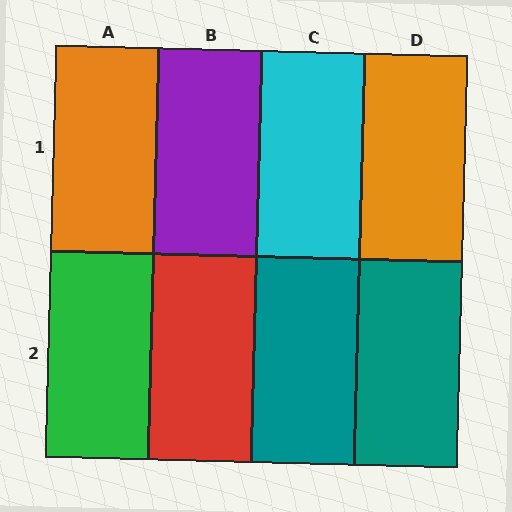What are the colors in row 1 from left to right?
Orange, purple, cyan, orange.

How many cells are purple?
1 cell is purple.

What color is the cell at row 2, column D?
Teal.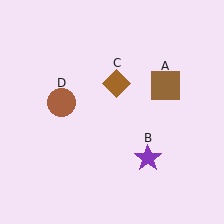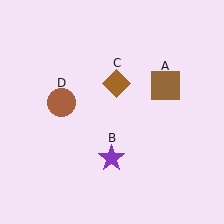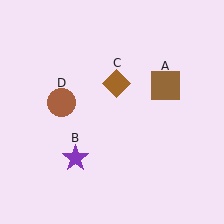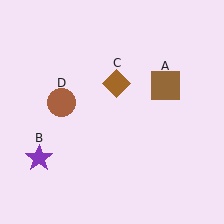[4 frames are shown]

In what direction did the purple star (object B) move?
The purple star (object B) moved left.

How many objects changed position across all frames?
1 object changed position: purple star (object B).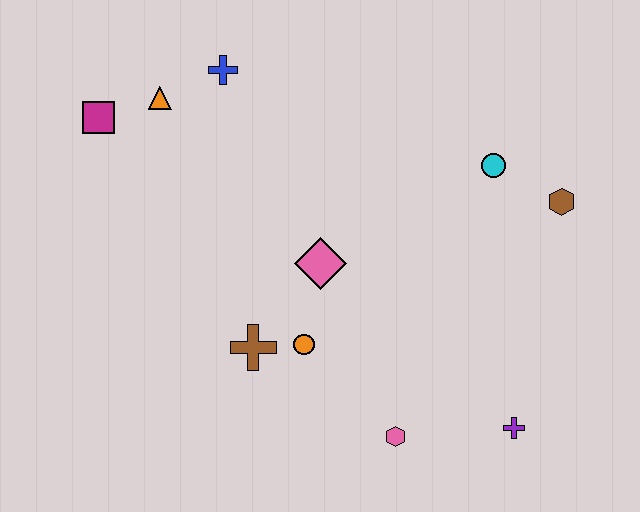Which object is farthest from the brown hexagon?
The magenta square is farthest from the brown hexagon.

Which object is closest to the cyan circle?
The brown hexagon is closest to the cyan circle.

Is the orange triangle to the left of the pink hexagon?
Yes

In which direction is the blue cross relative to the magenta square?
The blue cross is to the right of the magenta square.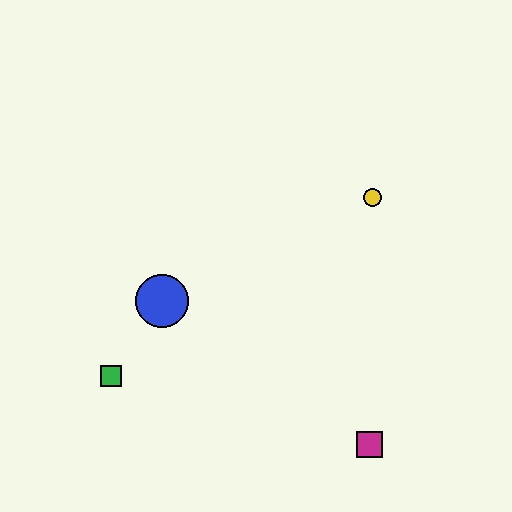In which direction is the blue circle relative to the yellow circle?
The blue circle is to the left of the yellow circle.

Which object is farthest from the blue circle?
The magenta square is farthest from the blue circle.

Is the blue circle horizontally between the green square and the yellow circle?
Yes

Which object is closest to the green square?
The blue circle is closest to the green square.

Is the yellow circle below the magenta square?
No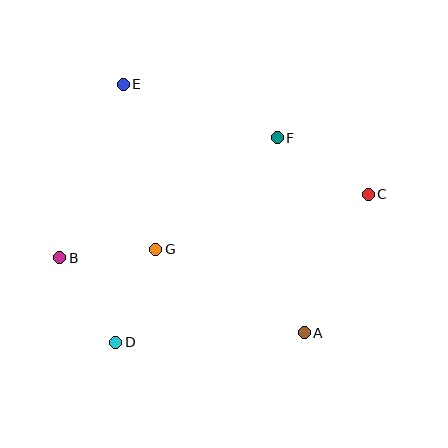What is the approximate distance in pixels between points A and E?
The distance between A and E is approximately 307 pixels.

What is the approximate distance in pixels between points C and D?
The distance between C and D is approximately 293 pixels.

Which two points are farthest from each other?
Points B and C are farthest from each other.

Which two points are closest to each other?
Points B and G are closest to each other.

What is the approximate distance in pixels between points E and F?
The distance between E and F is approximately 163 pixels.